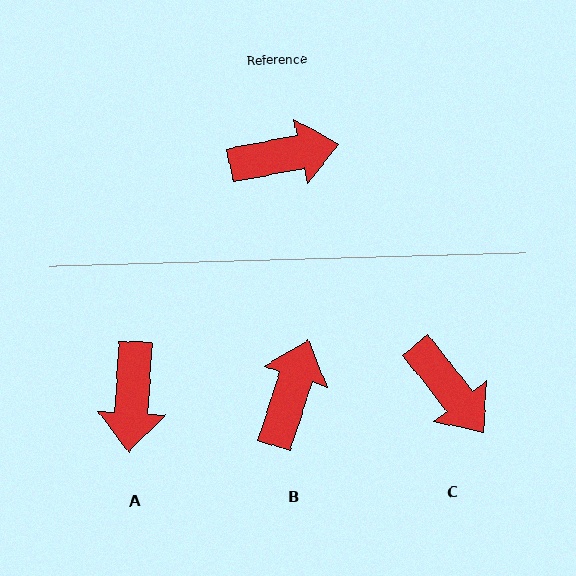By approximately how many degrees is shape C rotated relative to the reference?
Approximately 63 degrees clockwise.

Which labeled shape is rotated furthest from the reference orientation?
A, about 105 degrees away.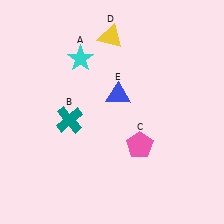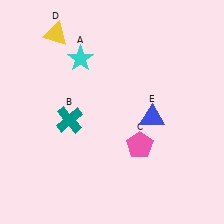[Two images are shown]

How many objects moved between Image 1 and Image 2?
2 objects moved between the two images.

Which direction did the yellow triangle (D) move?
The yellow triangle (D) moved left.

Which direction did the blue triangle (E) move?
The blue triangle (E) moved right.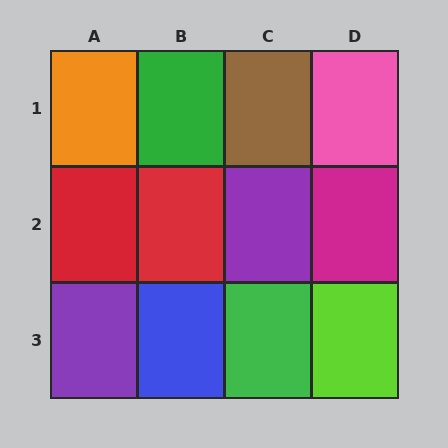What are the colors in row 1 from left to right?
Orange, green, brown, pink.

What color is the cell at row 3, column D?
Lime.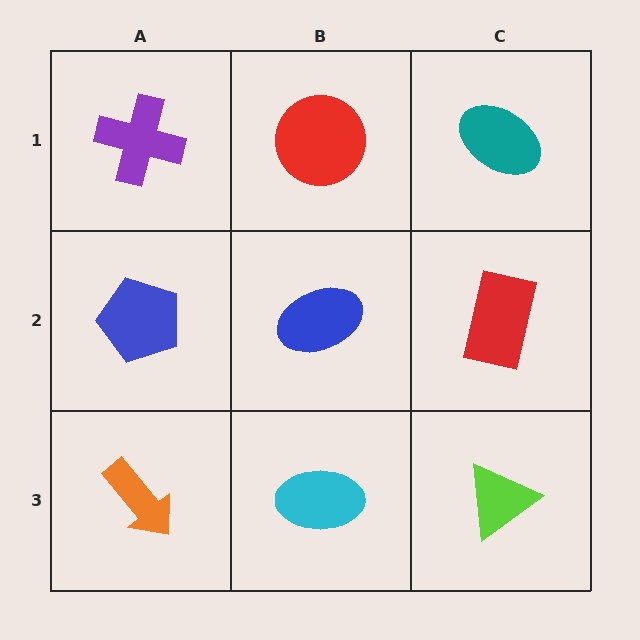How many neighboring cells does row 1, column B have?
3.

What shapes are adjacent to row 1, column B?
A blue ellipse (row 2, column B), a purple cross (row 1, column A), a teal ellipse (row 1, column C).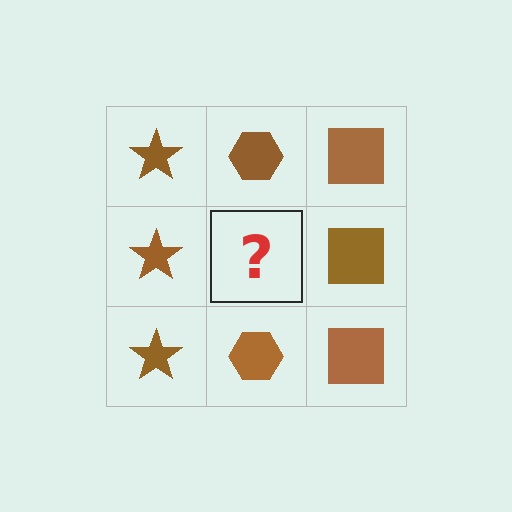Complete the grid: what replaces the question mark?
The question mark should be replaced with a brown hexagon.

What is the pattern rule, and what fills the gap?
The rule is that each column has a consistent shape. The gap should be filled with a brown hexagon.